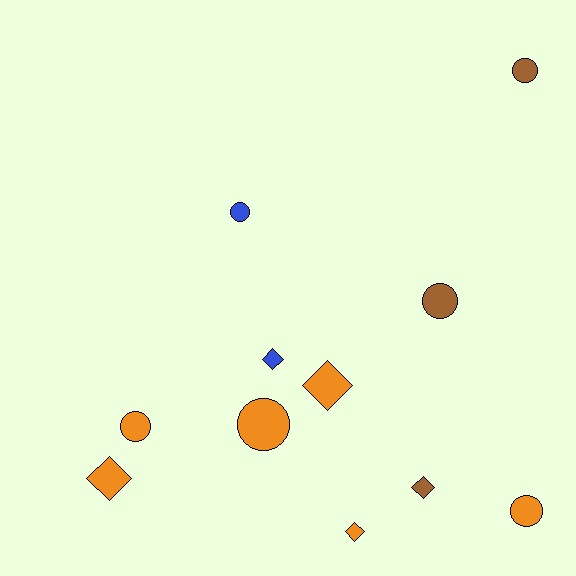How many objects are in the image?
There are 11 objects.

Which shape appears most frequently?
Circle, with 6 objects.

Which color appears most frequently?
Orange, with 6 objects.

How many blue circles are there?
There is 1 blue circle.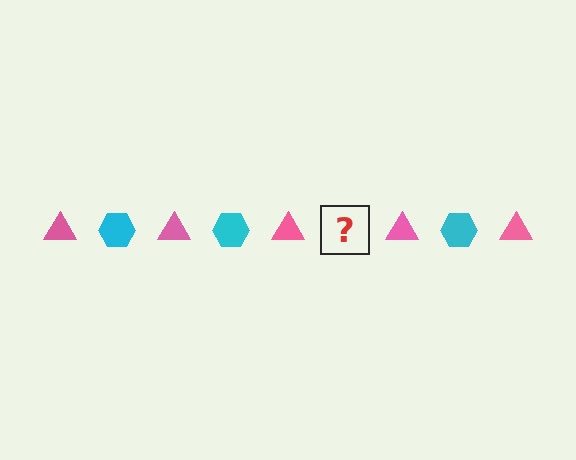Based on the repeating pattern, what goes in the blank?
The blank should be a cyan hexagon.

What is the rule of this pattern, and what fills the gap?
The rule is that the pattern alternates between pink triangle and cyan hexagon. The gap should be filled with a cyan hexagon.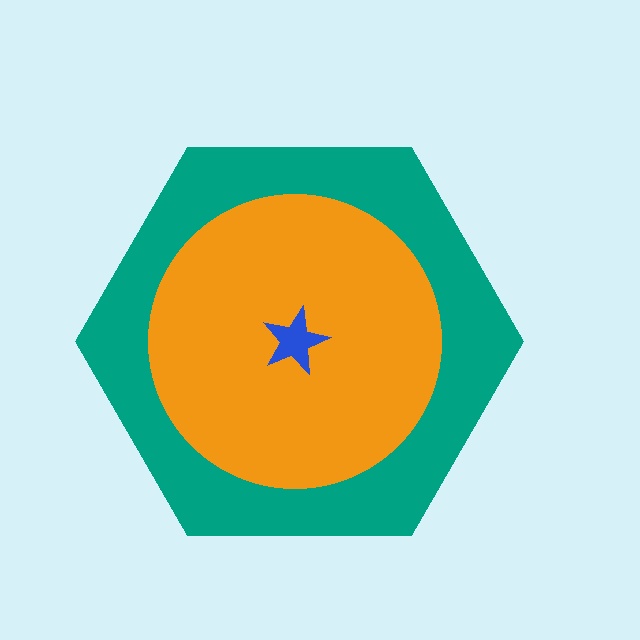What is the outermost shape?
The teal hexagon.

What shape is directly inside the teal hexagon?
The orange circle.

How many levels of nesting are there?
3.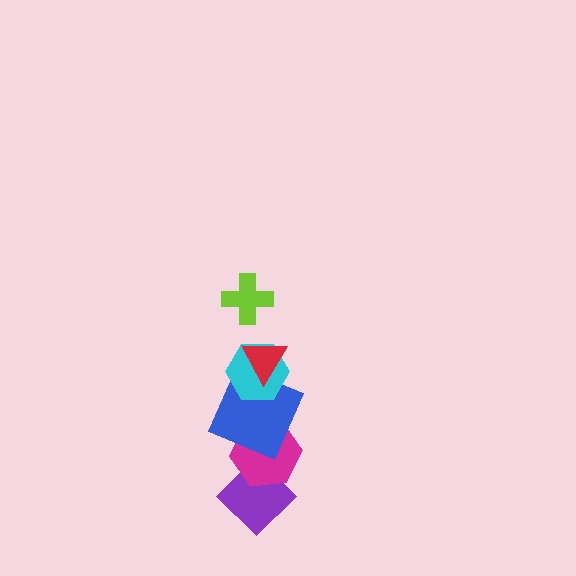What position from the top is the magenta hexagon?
The magenta hexagon is 5th from the top.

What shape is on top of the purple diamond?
The magenta hexagon is on top of the purple diamond.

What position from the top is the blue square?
The blue square is 4th from the top.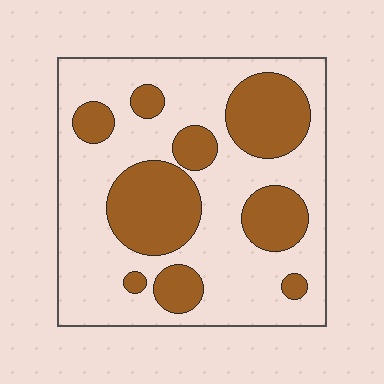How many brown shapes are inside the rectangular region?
9.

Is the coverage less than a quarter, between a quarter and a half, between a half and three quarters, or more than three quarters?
Between a quarter and a half.